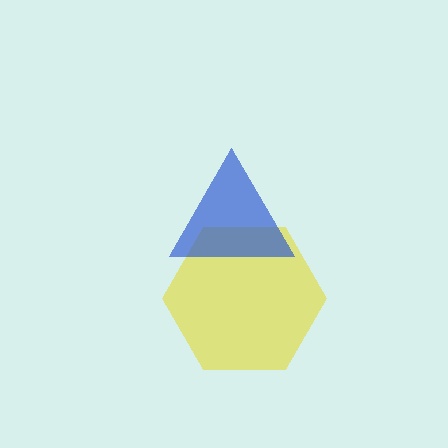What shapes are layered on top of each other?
The layered shapes are: a yellow hexagon, a blue triangle.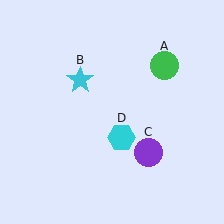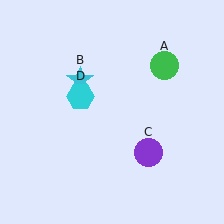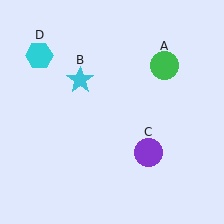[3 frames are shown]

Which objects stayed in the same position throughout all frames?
Green circle (object A) and cyan star (object B) and purple circle (object C) remained stationary.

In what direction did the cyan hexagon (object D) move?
The cyan hexagon (object D) moved up and to the left.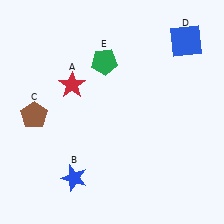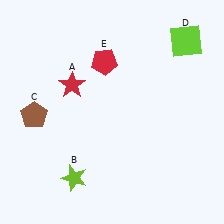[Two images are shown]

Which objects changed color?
B changed from blue to lime. D changed from blue to lime. E changed from green to red.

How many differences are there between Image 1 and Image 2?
There are 3 differences between the two images.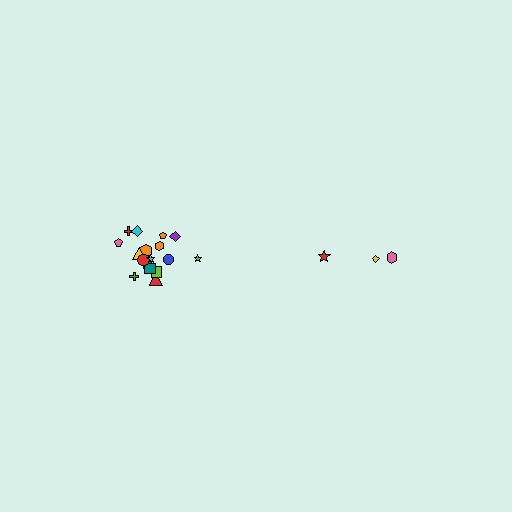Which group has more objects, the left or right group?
The left group.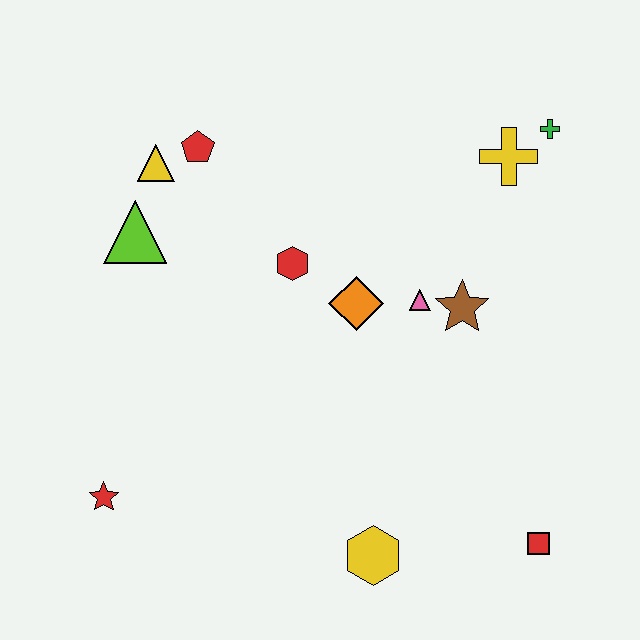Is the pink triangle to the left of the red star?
No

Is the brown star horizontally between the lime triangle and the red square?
Yes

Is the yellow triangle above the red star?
Yes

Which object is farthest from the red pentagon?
The red square is farthest from the red pentagon.